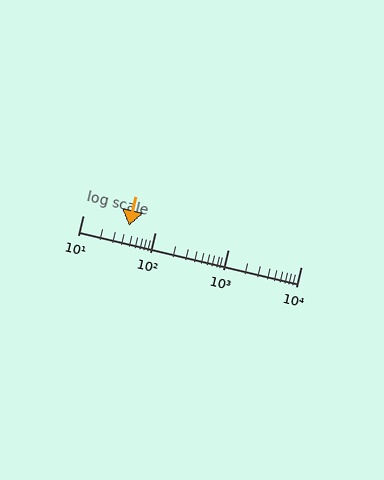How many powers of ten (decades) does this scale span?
The scale spans 3 decades, from 10 to 10000.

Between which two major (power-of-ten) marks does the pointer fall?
The pointer is between 10 and 100.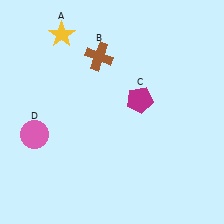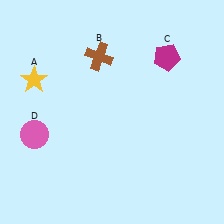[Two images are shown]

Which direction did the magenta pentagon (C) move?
The magenta pentagon (C) moved up.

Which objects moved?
The objects that moved are: the yellow star (A), the magenta pentagon (C).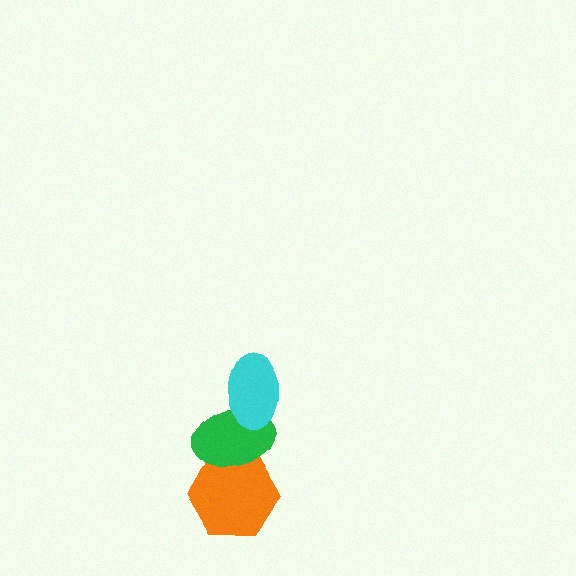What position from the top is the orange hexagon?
The orange hexagon is 3rd from the top.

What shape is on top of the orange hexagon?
The green ellipse is on top of the orange hexagon.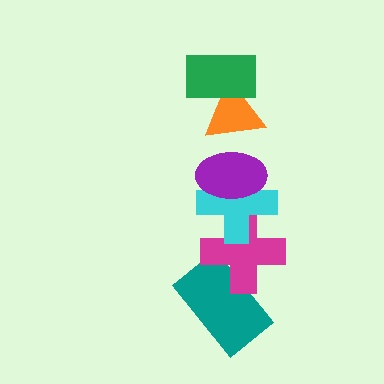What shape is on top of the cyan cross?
The purple ellipse is on top of the cyan cross.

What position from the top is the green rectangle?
The green rectangle is 1st from the top.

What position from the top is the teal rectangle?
The teal rectangle is 6th from the top.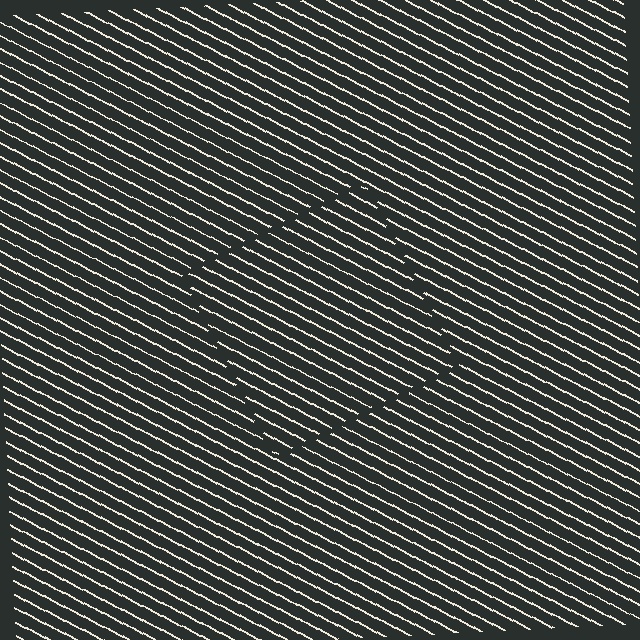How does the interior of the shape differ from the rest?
The interior of the shape contains the same grating, shifted by half a period — the contour is defined by the phase discontinuity where line-ends from the inner and outer gratings abut.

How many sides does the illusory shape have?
4 sides — the line-ends trace a square.